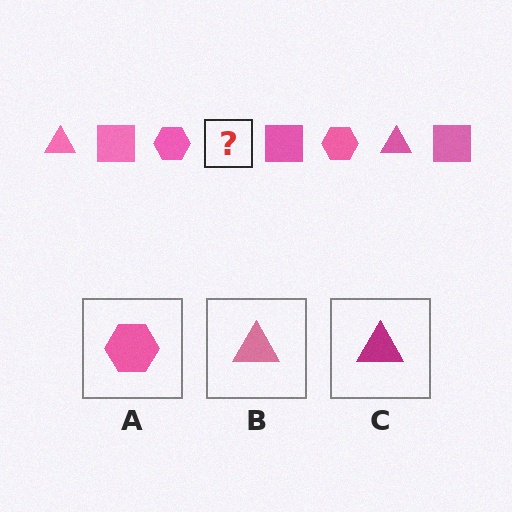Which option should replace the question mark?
Option B.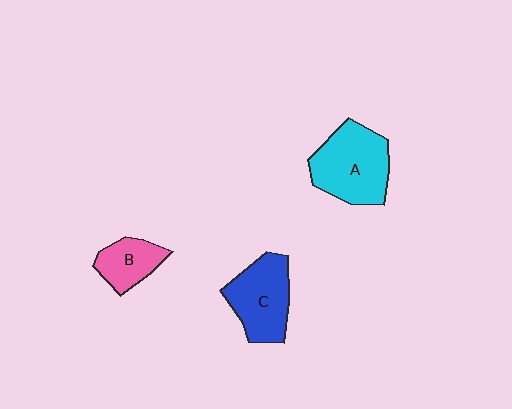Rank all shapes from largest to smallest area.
From largest to smallest: A (cyan), C (blue), B (pink).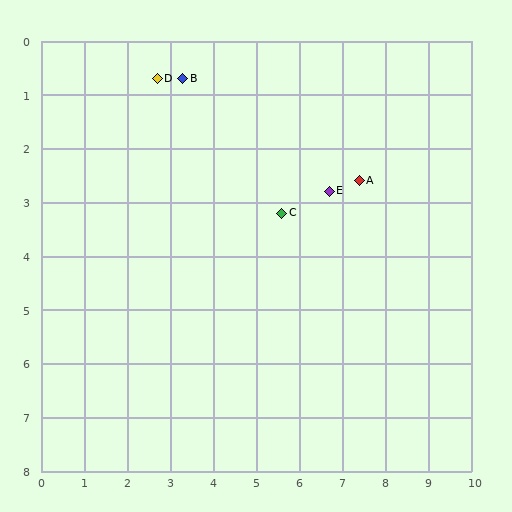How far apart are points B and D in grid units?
Points B and D are about 0.6 grid units apart.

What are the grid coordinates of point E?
Point E is at approximately (6.7, 2.8).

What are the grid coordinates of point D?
Point D is at approximately (2.7, 0.7).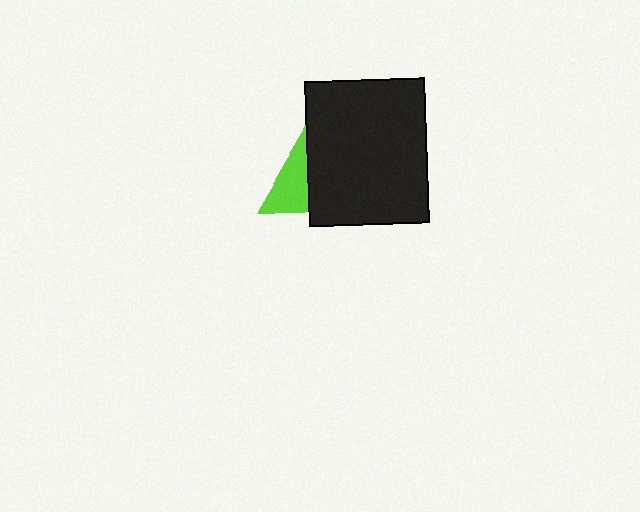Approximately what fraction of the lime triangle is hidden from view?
Roughly 49% of the lime triangle is hidden behind the black rectangle.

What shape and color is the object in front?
The object in front is a black rectangle.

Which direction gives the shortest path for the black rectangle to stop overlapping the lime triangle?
Moving right gives the shortest separation.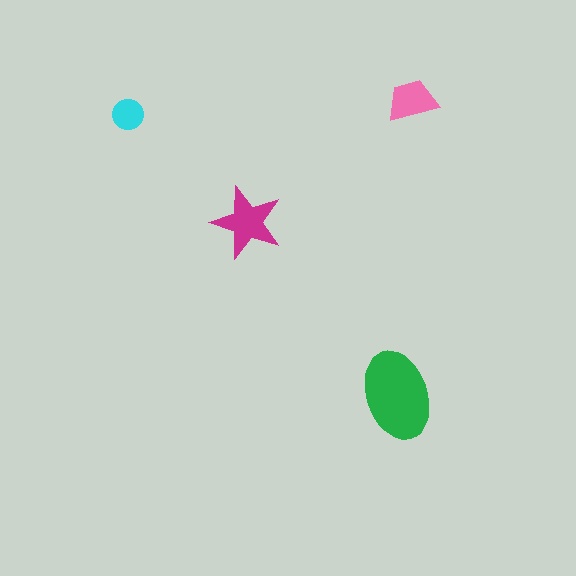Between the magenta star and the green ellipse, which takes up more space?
The green ellipse.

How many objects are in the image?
There are 4 objects in the image.